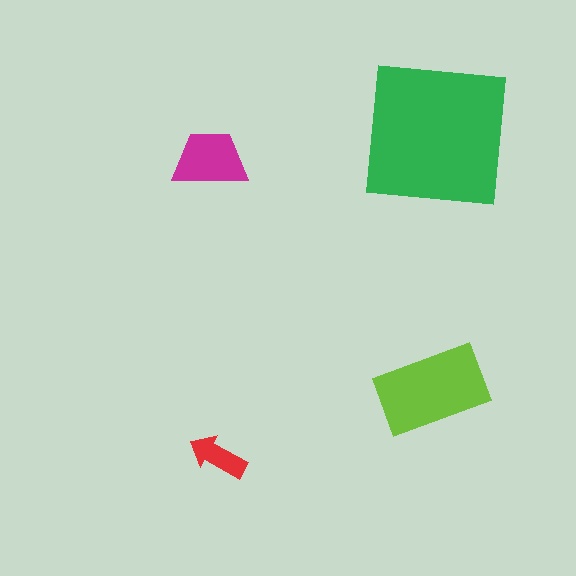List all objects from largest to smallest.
The green square, the lime rectangle, the magenta trapezoid, the red arrow.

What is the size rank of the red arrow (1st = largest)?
4th.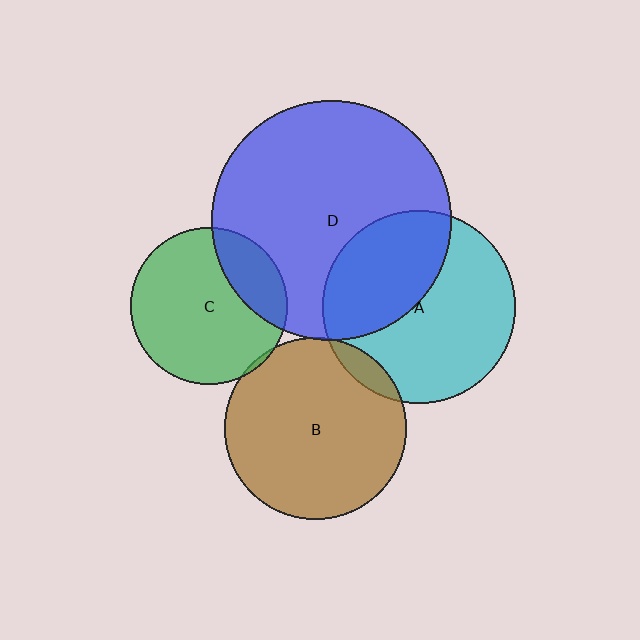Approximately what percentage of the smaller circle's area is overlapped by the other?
Approximately 40%.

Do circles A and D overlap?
Yes.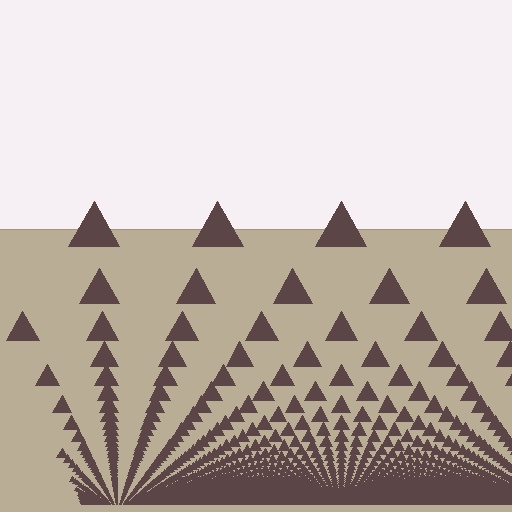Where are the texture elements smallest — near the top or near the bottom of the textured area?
Near the bottom.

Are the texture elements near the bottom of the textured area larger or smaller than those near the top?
Smaller. The gradient is inverted — elements near the bottom are smaller and denser.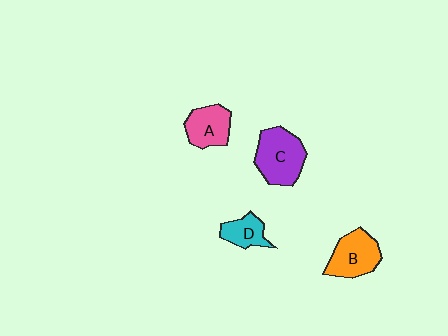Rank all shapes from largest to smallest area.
From largest to smallest: C (purple), B (orange), A (pink), D (cyan).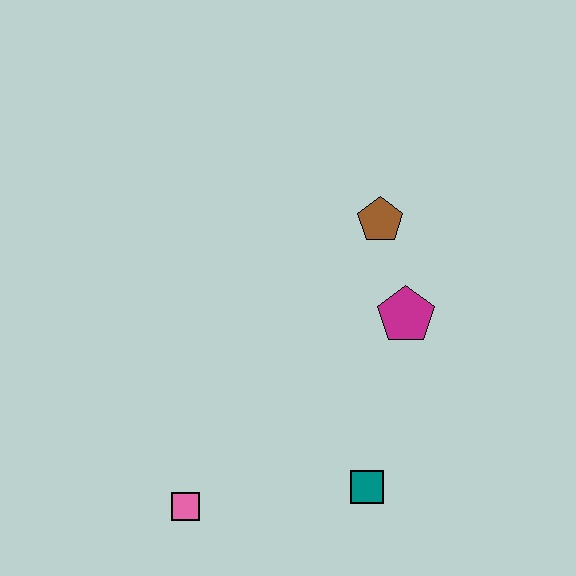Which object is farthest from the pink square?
The brown pentagon is farthest from the pink square.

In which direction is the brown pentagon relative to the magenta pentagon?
The brown pentagon is above the magenta pentagon.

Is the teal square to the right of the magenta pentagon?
No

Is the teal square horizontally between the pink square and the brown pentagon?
Yes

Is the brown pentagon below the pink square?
No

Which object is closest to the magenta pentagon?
The brown pentagon is closest to the magenta pentagon.